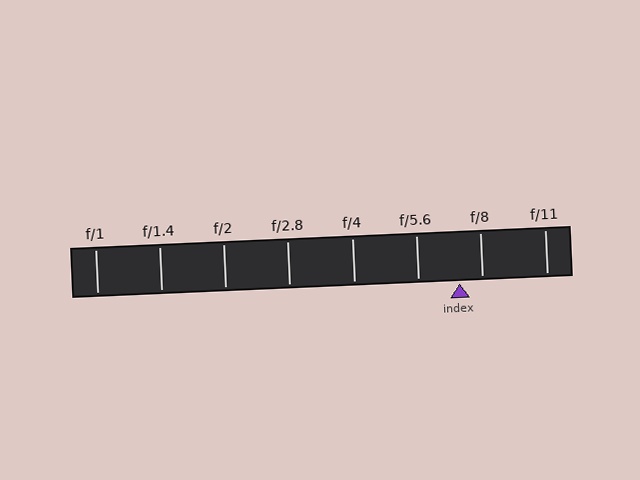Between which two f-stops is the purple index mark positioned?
The index mark is between f/5.6 and f/8.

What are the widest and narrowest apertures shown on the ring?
The widest aperture shown is f/1 and the narrowest is f/11.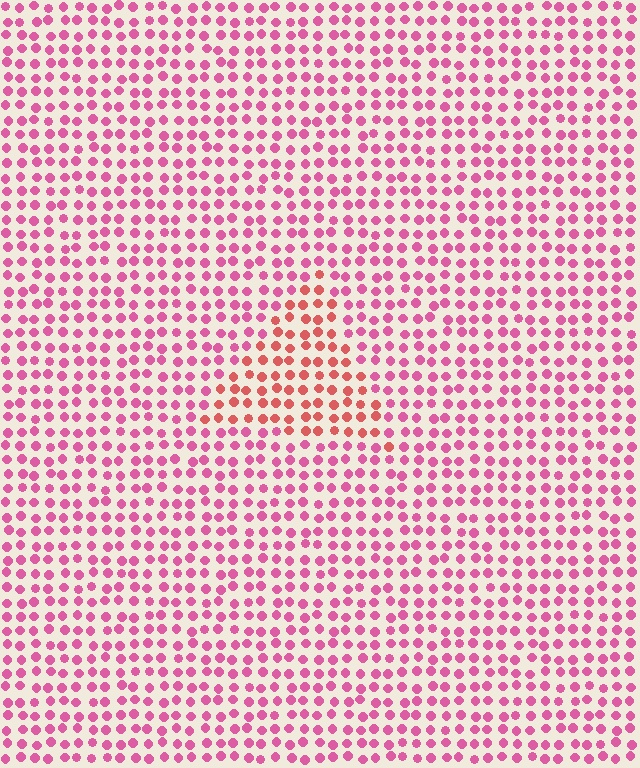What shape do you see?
I see a triangle.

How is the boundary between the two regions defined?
The boundary is defined purely by a slight shift in hue (about 33 degrees). Spacing, size, and orientation are identical on both sides.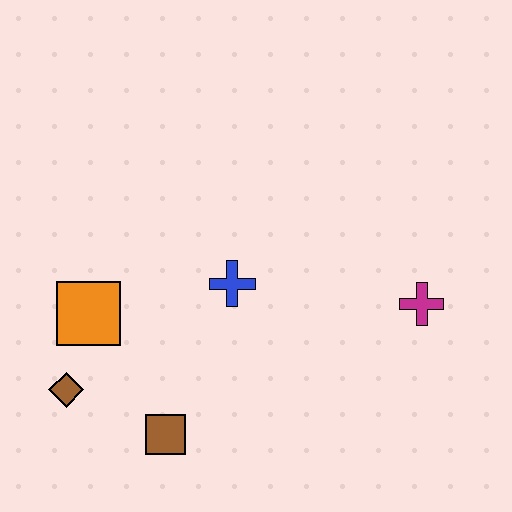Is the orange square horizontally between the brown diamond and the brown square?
Yes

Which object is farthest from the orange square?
The magenta cross is farthest from the orange square.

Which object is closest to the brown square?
The brown diamond is closest to the brown square.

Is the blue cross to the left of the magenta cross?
Yes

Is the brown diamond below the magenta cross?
Yes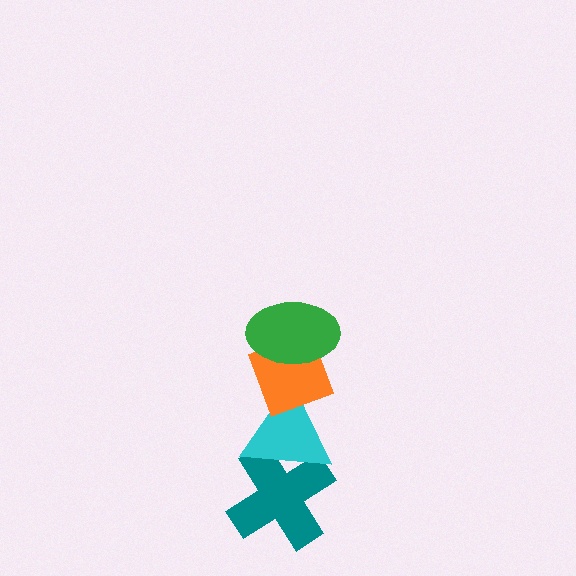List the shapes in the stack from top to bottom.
From top to bottom: the green ellipse, the orange diamond, the cyan triangle, the teal cross.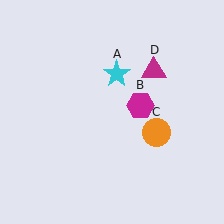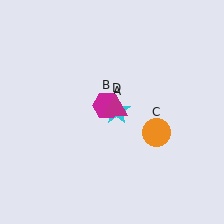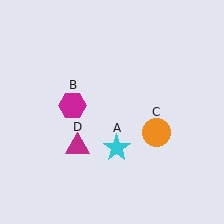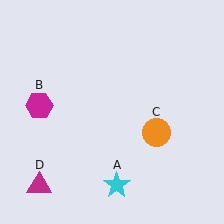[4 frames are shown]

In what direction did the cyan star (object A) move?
The cyan star (object A) moved down.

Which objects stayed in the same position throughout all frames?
Orange circle (object C) remained stationary.